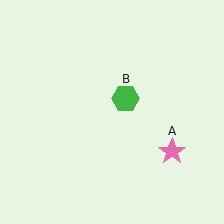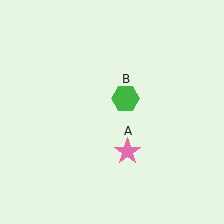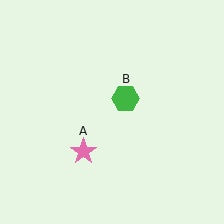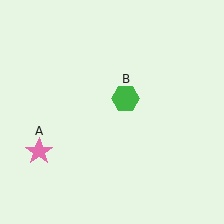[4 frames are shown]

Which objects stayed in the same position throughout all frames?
Green hexagon (object B) remained stationary.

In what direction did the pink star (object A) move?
The pink star (object A) moved left.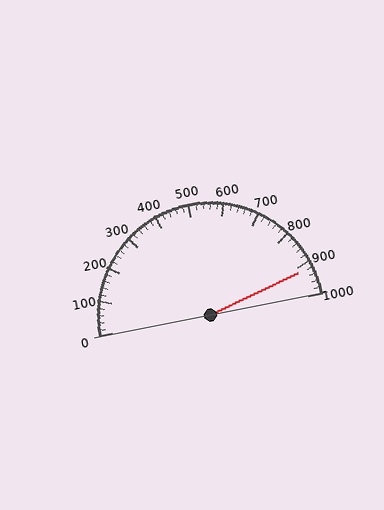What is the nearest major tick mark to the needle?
The nearest major tick mark is 900.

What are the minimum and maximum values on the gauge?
The gauge ranges from 0 to 1000.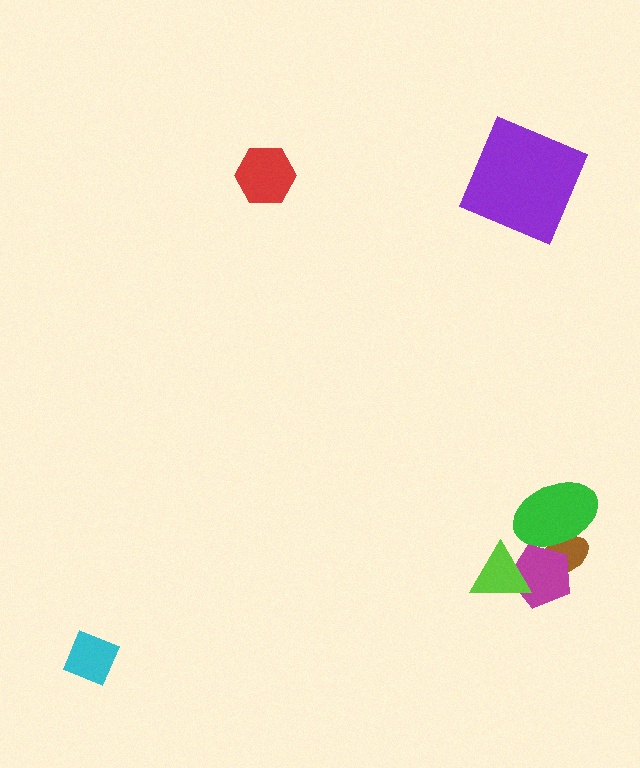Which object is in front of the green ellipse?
The magenta pentagon is in front of the green ellipse.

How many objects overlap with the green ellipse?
2 objects overlap with the green ellipse.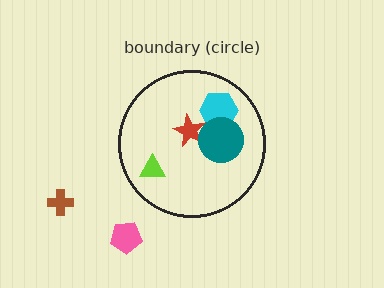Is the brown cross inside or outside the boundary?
Outside.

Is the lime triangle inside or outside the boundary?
Inside.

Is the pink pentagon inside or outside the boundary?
Outside.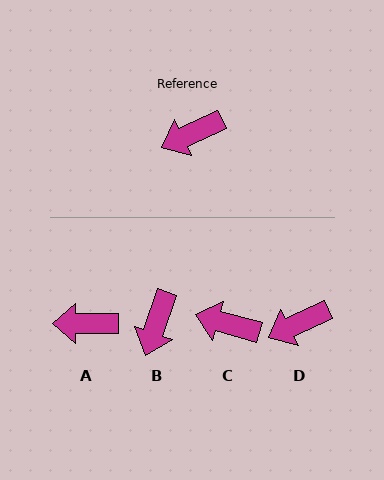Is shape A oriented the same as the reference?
No, it is off by about 25 degrees.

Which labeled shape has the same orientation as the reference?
D.